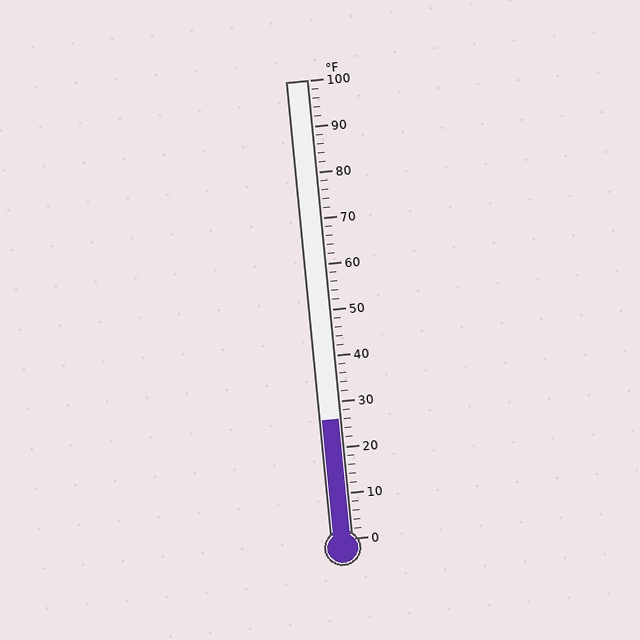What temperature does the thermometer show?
The thermometer shows approximately 26°F.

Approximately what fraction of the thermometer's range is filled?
The thermometer is filled to approximately 25% of its range.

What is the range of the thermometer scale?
The thermometer scale ranges from 0°F to 100°F.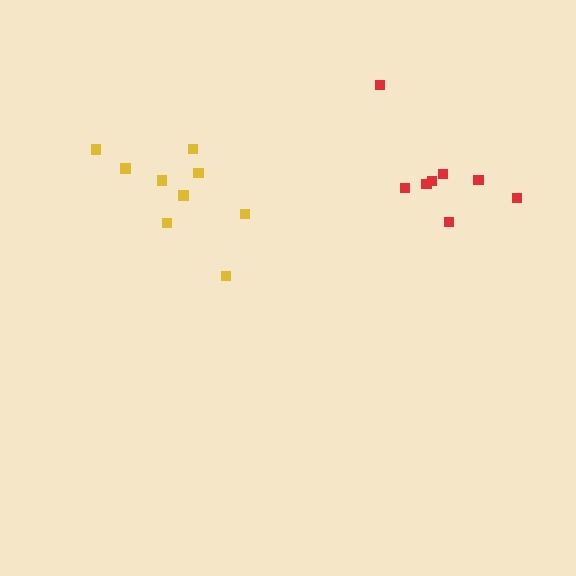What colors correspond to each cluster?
The clusters are colored: yellow, red.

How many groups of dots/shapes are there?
There are 2 groups.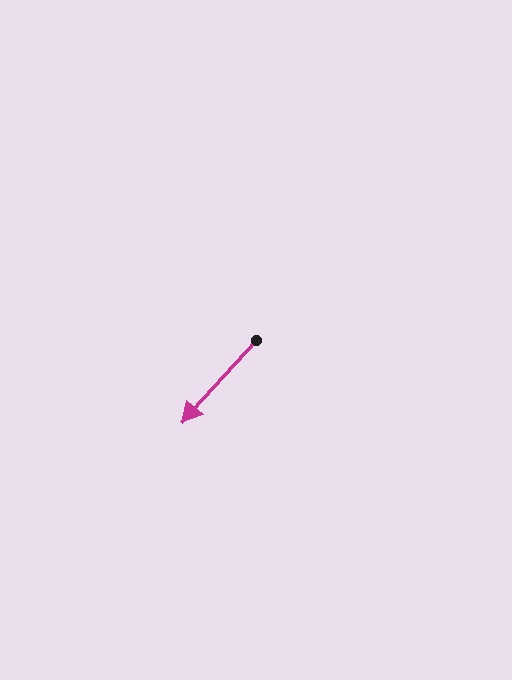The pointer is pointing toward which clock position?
Roughly 7 o'clock.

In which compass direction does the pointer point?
Southwest.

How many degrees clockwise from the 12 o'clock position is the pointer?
Approximately 222 degrees.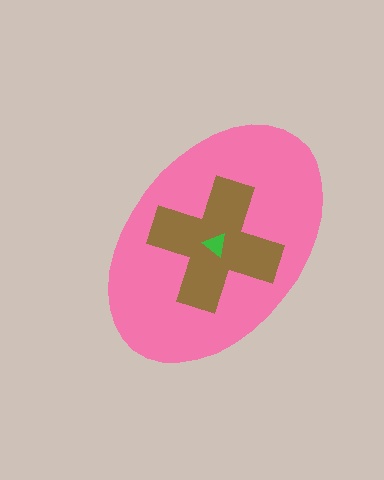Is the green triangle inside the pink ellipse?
Yes.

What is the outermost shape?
The pink ellipse.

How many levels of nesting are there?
3.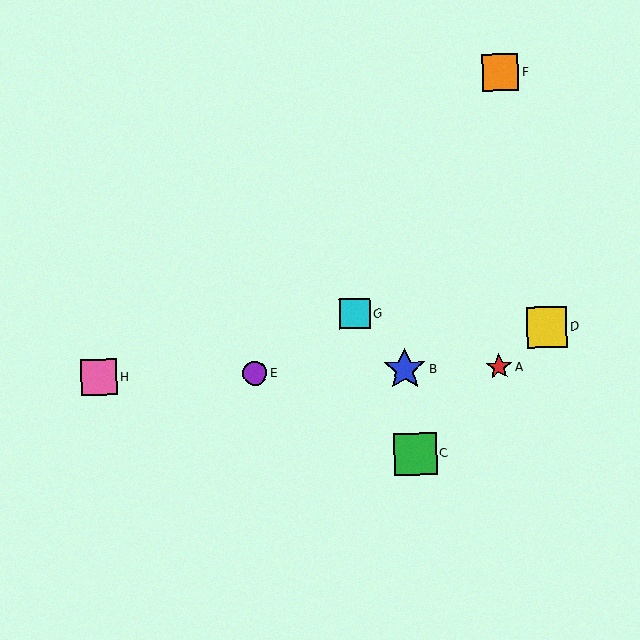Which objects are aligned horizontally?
Objects A, B, E, H are aligned horizontally.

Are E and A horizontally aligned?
Yes, both are at y≈373.